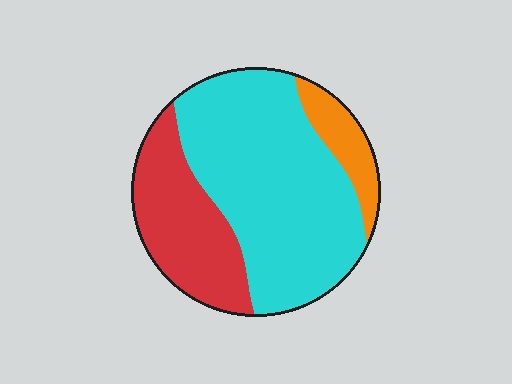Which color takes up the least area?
Orange, at roughly 10%.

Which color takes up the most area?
Cyan, at roughly 60%.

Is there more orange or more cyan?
Cyan.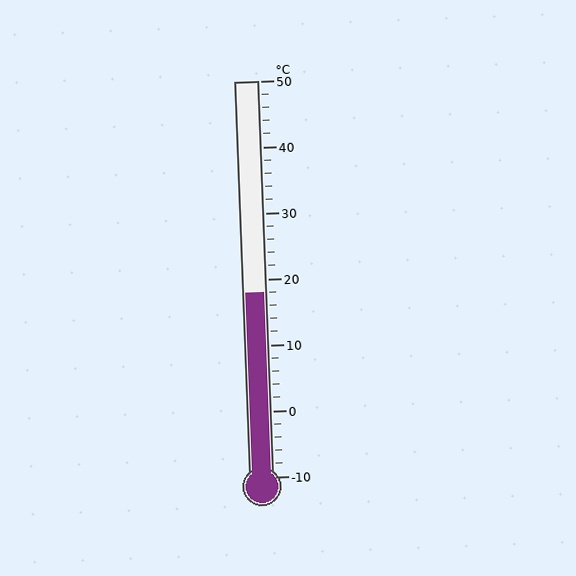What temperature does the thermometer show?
The thermometer shows approximately 18°C.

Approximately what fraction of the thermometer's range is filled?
The thermometer is filled to approximately 45% of its range.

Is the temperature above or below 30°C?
The temperature is below 30°C.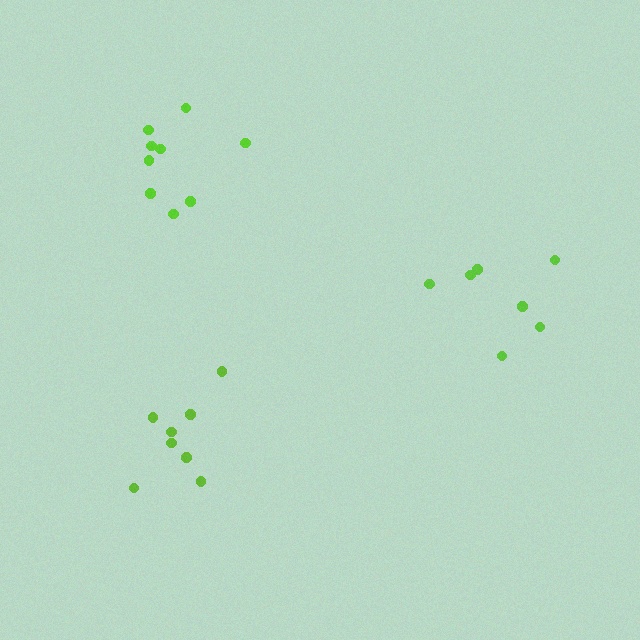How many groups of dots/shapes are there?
There are 3 groups.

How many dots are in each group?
Group 1: 9 dots, Group 2: 7 dots, Group 3: 8 dots (24 total).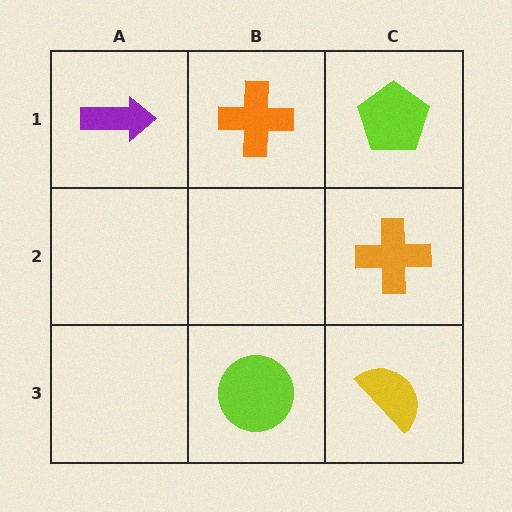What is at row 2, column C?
An orange cross.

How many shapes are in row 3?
2 shapes.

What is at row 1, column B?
An orange cross.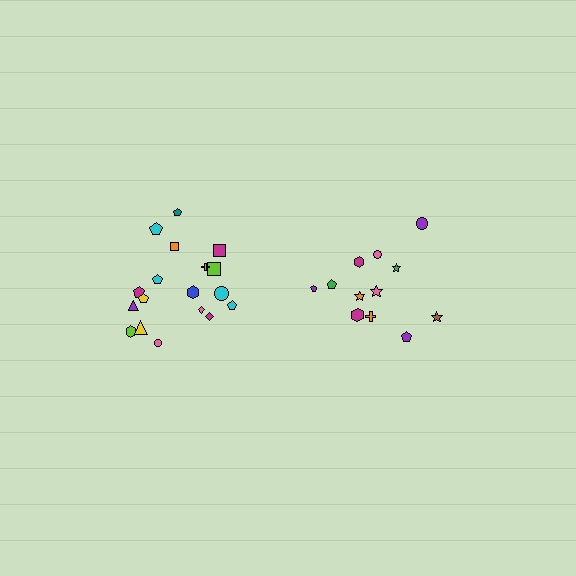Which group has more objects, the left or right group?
The left group.